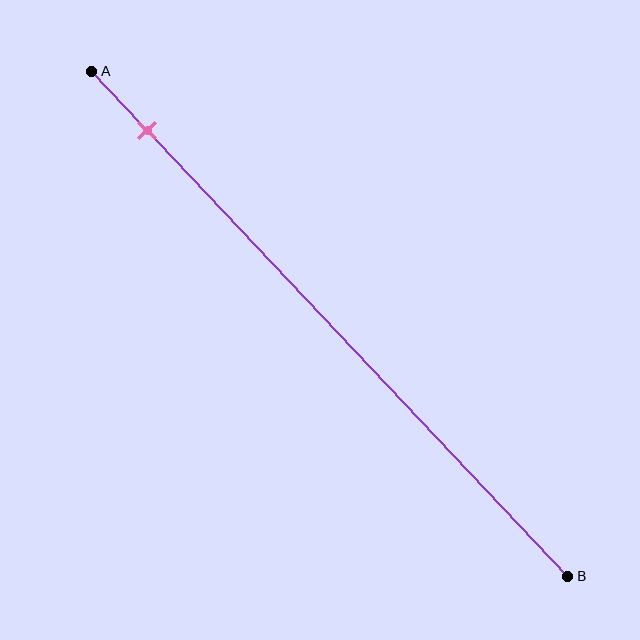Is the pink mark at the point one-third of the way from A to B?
No, the mark is at about 10% from A, not at the 33% one-third point.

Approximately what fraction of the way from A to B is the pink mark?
The pink mark is approximately 10% of the way from A to B.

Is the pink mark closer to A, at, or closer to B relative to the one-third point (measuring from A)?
The pink mark is closer to point A than the one-third point of segment AB.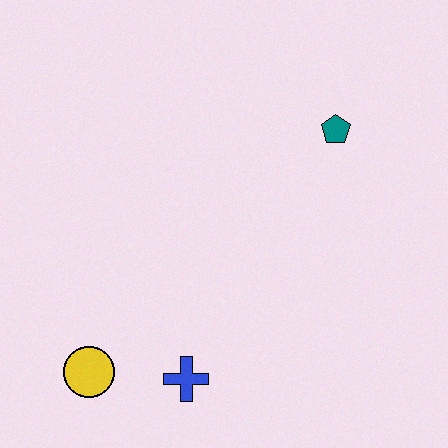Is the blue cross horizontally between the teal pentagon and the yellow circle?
Yes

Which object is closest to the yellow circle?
The blue cross is closest to the yellow circle.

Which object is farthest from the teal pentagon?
The yellow circle is farthest from the teal pentagon.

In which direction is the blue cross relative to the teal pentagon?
The blue cross is below the teal pentagon.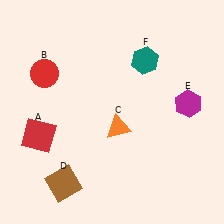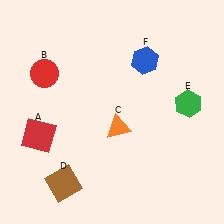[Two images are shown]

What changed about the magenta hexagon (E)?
In Image 1, E is magenta. In Image 2, it changed to green.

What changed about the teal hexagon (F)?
In Image 1, F is teal. In Image 2, it changed to blue.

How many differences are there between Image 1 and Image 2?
There are 2 differences between the two images.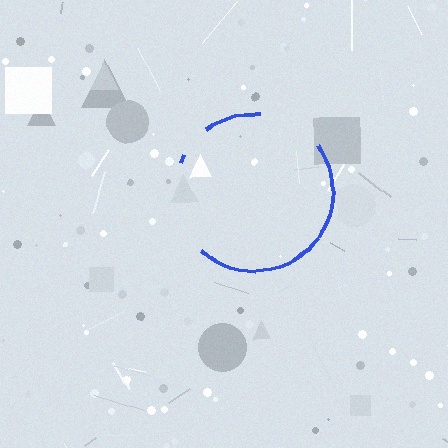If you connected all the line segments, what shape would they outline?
They would outline a circle.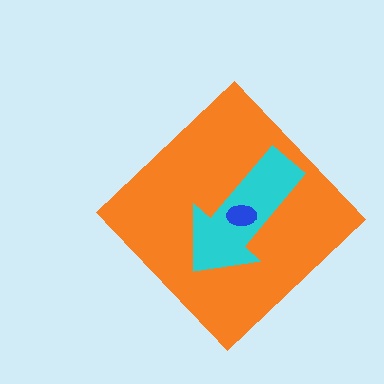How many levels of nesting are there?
3.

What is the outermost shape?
The orange diamond.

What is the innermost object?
The blue ellipse.